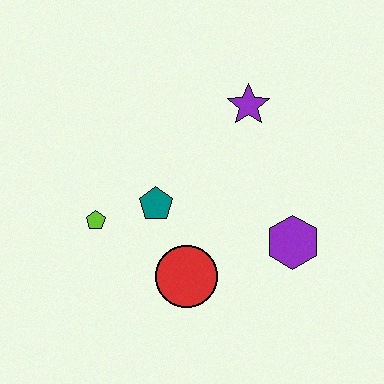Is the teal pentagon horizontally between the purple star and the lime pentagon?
Yes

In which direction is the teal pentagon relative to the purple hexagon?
The teal pentagon is to the left of the purple hexagon.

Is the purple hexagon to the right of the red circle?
Yes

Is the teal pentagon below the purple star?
Yes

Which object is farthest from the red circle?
The purple star is farthest from the red circle.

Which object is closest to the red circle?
The teal pentagon is closest to the red circle.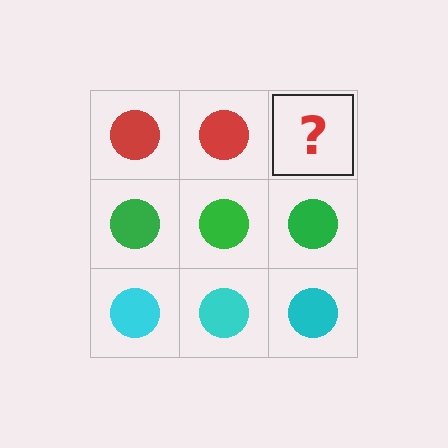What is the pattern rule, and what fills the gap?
The rule is that each row has a consistent color. The gap should be filled with a red circle.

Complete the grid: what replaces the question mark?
The question mark should be replaced with a red circle.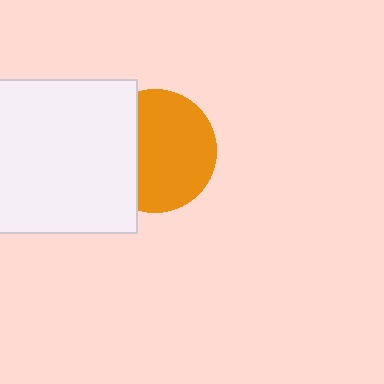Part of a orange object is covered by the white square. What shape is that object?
It is a circle.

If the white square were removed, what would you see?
You would see the complete orange circle.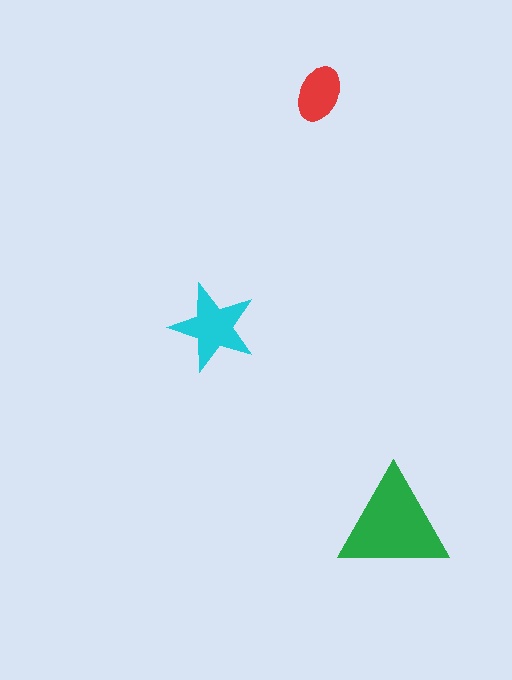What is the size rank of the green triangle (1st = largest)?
1st.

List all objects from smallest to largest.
The red ellipse, the cyan star, the green triangle.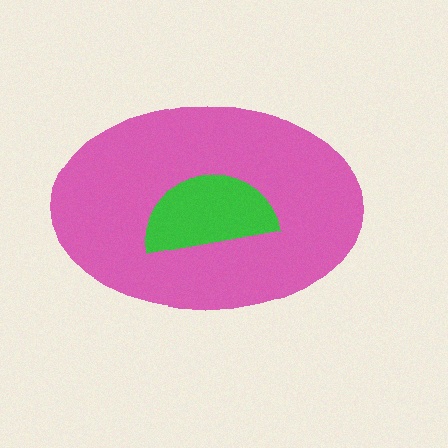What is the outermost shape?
The pink ellipse.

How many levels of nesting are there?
2.